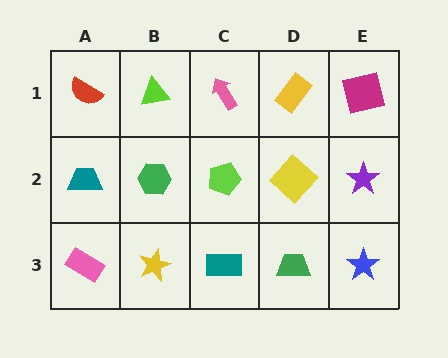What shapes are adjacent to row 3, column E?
A purple star (row 2, column E), a green trapezoid (row 3, column D).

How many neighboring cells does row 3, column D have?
3.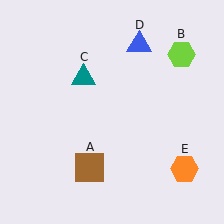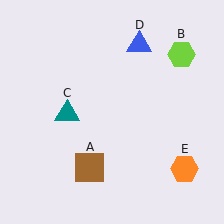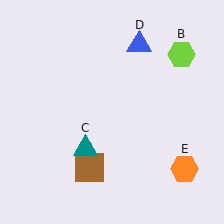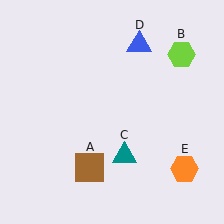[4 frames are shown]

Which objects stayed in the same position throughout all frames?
Brown square (object A) and lime hexagon (object B) and blue triangle (object D) and orange hexagon (object E) remained stationary.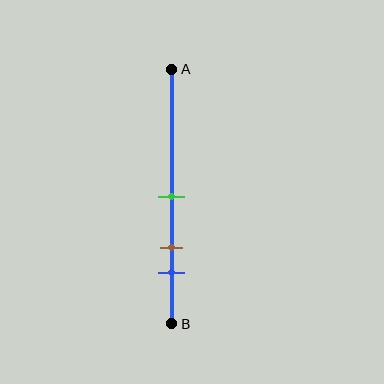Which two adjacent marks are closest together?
The brown and blue marks are the closest adjacent pair.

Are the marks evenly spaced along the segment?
Yes, the marks are approximately evenly spaced.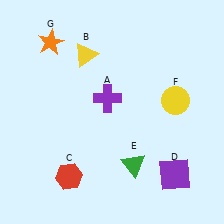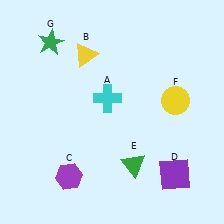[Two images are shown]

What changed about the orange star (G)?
In Image 1, G is orange. In Image 2, it changed to green.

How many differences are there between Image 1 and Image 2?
There are 3 differences between the two images.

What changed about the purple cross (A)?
In Image 1, A is purple. In Image 2, it changed to cyan.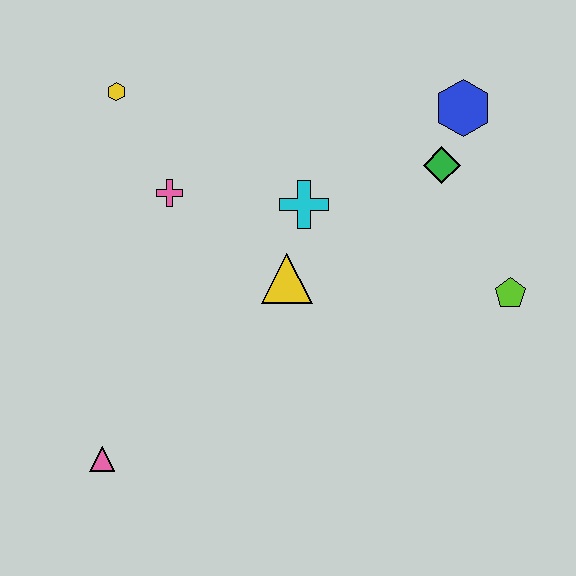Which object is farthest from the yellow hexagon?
The lime pentagon is farthest from the yellow hexagon.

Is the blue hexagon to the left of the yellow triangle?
No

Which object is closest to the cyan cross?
The yellow triangle is closest to the cyan cross.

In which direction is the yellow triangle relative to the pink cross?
The yellow triangle is to the right of the pink cross.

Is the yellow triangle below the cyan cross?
Yes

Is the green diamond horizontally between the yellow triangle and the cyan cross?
No